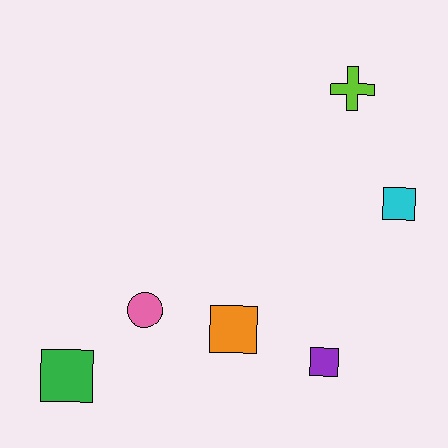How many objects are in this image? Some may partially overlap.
There are 6 objects.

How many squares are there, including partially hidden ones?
There are 4 squares.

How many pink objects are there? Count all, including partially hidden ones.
There is 1 pink object.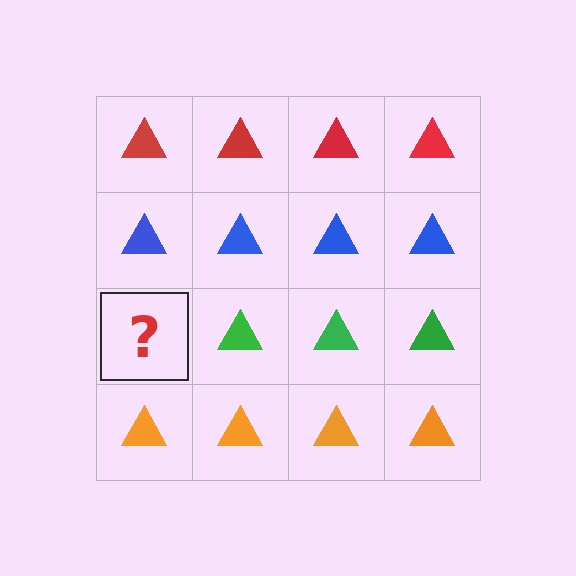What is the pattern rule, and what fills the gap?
The rule is that each row has a consistent color. The gap should be filled with a green triangle.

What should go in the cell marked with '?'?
The missing cell should contain a green triangle.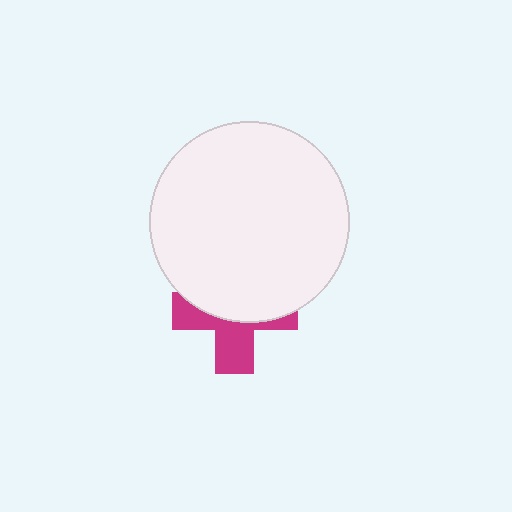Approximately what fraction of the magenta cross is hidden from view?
Roughly 56% of the magenta cross is hidden behind the white circle.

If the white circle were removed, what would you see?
You would see the complete magenta cross.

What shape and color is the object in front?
The object in front is a white circle.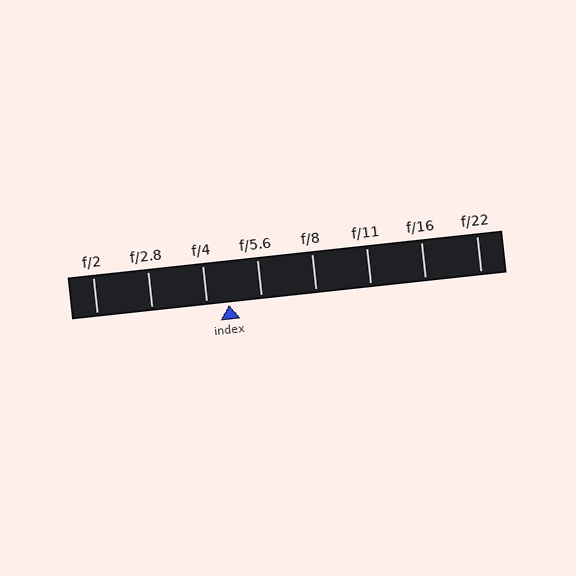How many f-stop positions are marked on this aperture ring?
There are 8 f-stop positions marked.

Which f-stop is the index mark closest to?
The index mark is closest to f/4.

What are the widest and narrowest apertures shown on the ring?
The widest aperture shown is f/2 and the narrowest is f/22.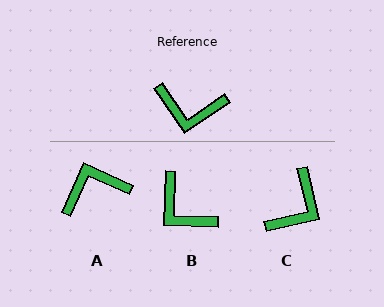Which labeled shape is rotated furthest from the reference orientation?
A, about 149 degrees away.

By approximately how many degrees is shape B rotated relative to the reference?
Approximately 36 degrees clockwise.